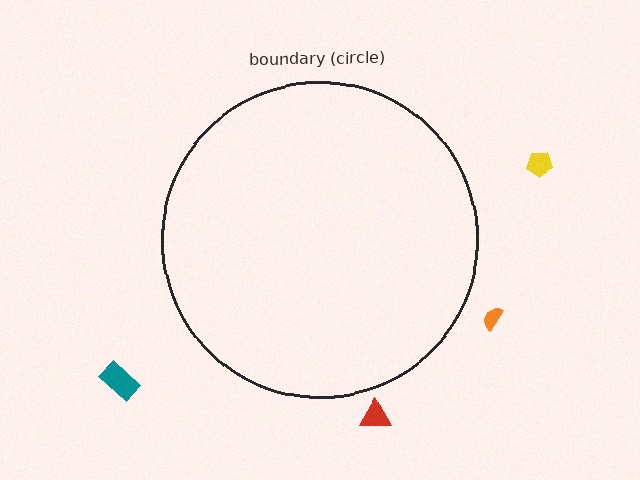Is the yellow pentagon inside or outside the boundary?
Outside.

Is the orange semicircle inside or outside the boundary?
Outside.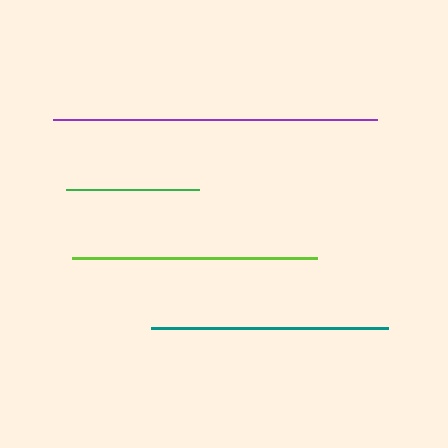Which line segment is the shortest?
The green line is the shortest at approximately 133 pixels.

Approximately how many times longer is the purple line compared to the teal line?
The purple line is approximately 1.4 times the length of the teal line.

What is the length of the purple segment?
The purple segment is approximately 325 pixels long.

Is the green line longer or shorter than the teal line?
The teal line is longer than the green line.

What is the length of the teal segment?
The teal segment is approximately 237 pixels long.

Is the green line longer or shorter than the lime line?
The lime line is longer than the green line.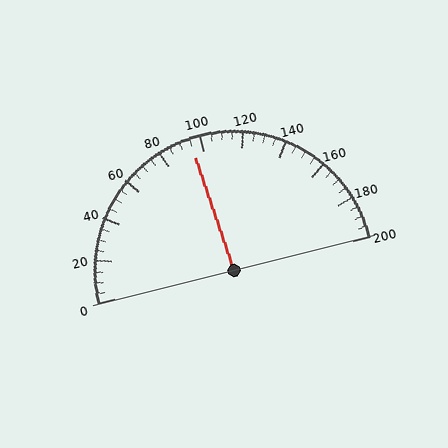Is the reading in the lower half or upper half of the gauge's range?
The reading is in the lower half of the range (0 to 200).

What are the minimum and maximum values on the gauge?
The gauge ranges from 0 to 200.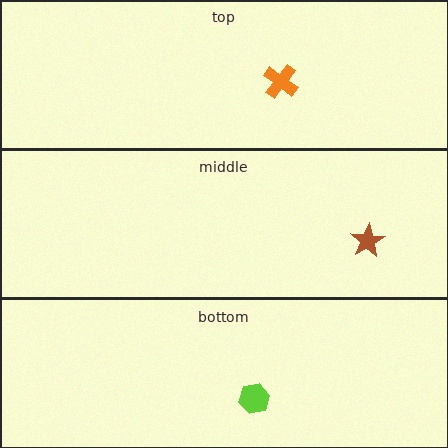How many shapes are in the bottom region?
1.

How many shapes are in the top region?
1.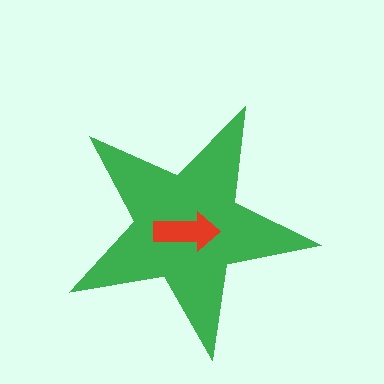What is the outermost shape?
The green star.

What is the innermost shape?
The red arrow.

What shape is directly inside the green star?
The red arrow.